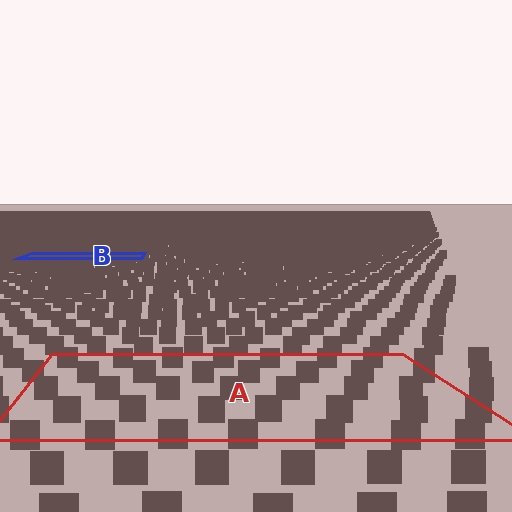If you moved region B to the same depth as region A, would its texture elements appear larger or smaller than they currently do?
They would appear larger. At a closer depth, the same texture elements are projected at a bigger on-screen size.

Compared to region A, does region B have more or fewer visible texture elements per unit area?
Region B has more texture elements per unit area — they are packed more densely because it is farther away.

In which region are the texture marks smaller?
The texture marks are smaller in region B, because it is farther away.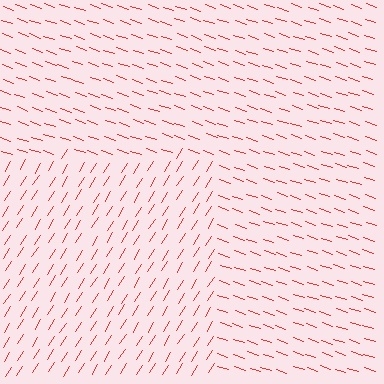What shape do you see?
I see a rectangle.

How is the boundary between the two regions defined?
The boundary is defined purely by a change in line orientation (approximately 77 degrees difference). All lines are the same color and thickness.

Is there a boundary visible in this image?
Yes, there is a texture boundary formed by a change in line orientation.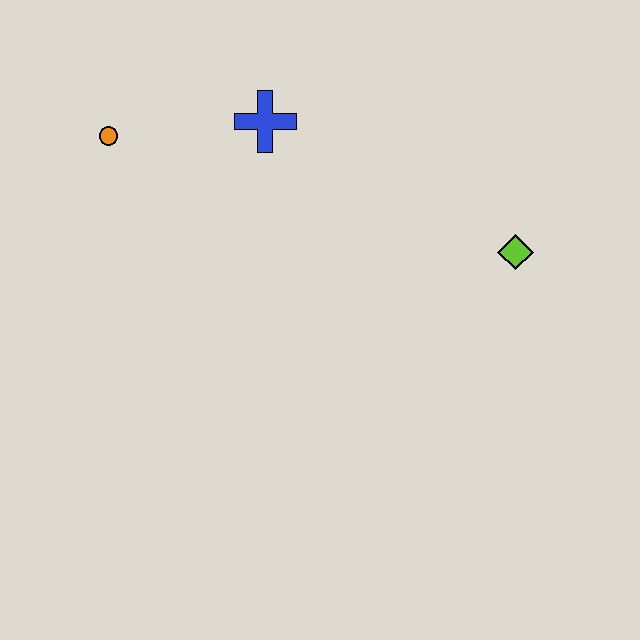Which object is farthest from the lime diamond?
The orange circle is farthest from the lime diamond.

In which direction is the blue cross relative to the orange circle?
The blue cross is to the right of the orange circle.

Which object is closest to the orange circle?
The blue cross is closest to the orange circle.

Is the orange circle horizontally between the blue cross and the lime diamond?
No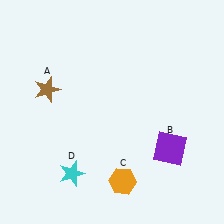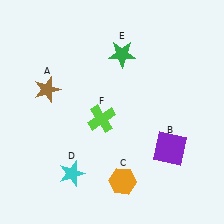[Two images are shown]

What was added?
A green star (E), a lime cross (F) were added in Image 2.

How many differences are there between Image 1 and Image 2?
There are 2 differences between the two images.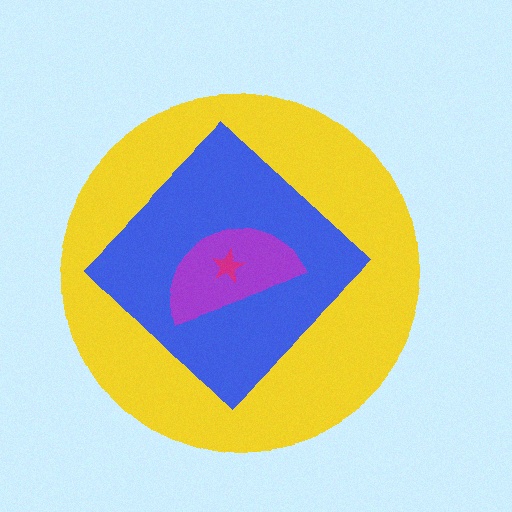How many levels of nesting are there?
4.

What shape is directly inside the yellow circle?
The blue diamond.